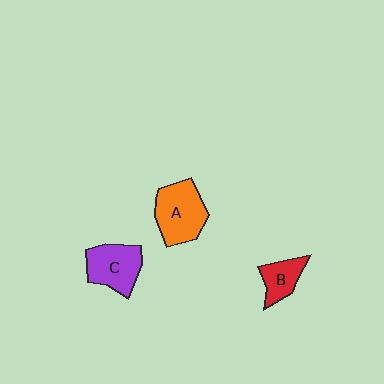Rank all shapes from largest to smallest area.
From largest to smallest: A (orange), C (purple), B (red).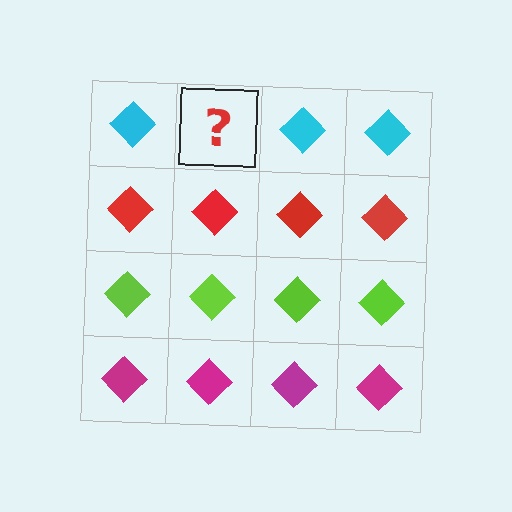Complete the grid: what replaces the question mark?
The question mark should be replaced with a cyan diamond.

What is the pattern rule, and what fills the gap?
The rule is that each row has a consistent color. The gap should be filled with a cyan diamond.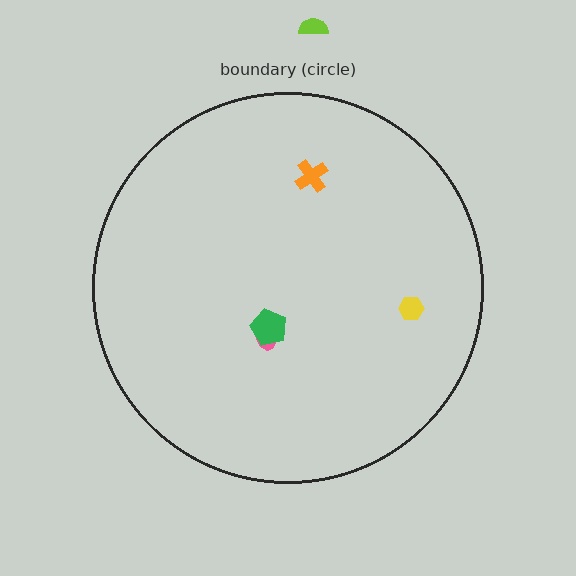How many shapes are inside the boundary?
4 inside, 1 outside.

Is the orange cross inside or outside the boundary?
Inside.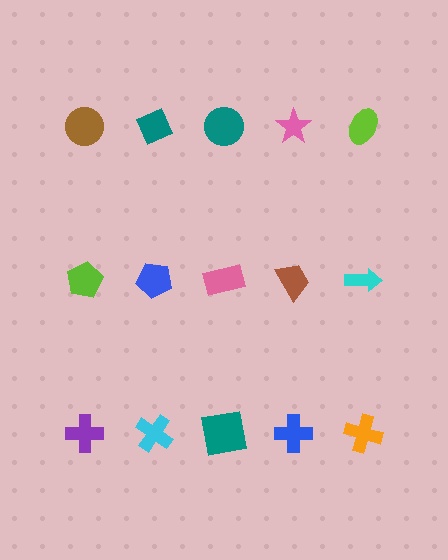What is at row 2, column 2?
A blue pentagon.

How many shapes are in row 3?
5 shapes.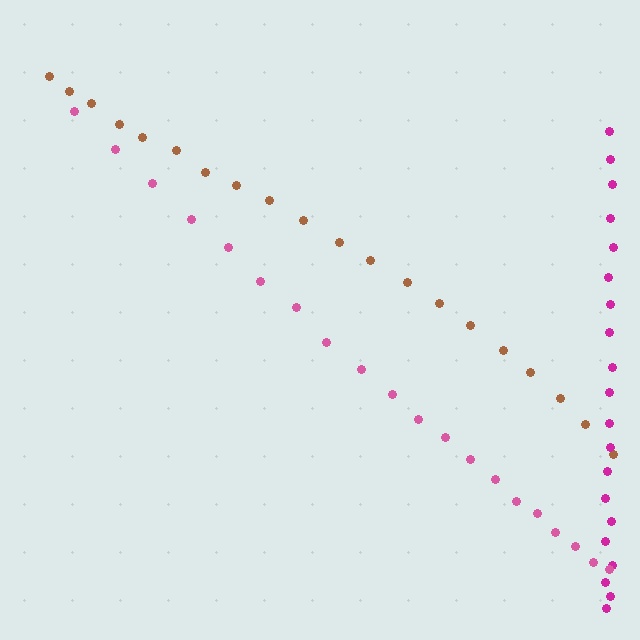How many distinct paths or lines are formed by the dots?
There are 3 distinct paths.